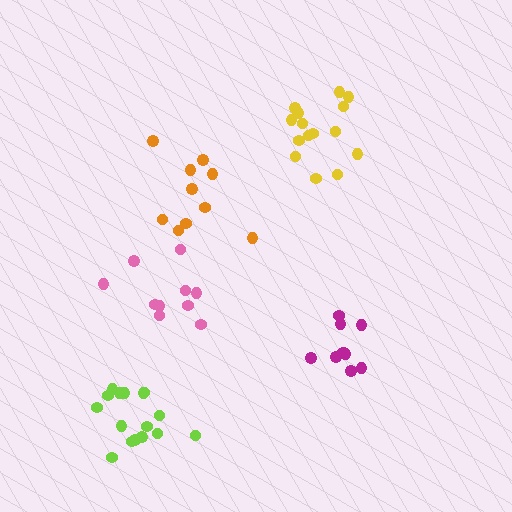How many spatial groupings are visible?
There are 5 spatial groupings.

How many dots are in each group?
Group 1: 16 dots, Group 2: 15 dots, Group 3: 10 dots, Group 4: 10 dots, Group 5: 10 dots (61 total).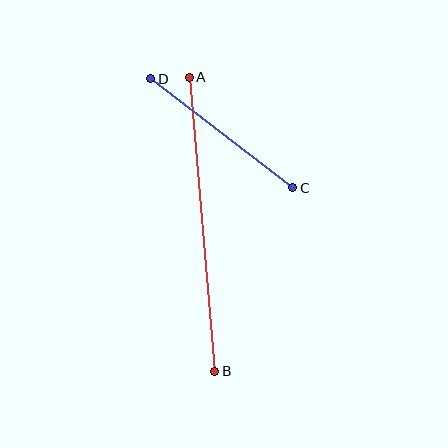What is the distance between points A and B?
The distance is approximately 295 pixels.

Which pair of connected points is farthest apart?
Points A and B are farthest apart.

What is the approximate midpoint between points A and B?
The midpoint is at approximately (202, 224) pixels.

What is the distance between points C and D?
The distance is approximately 179 pixels.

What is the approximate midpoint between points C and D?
The midpoint is at approximately (222, 133) pixels.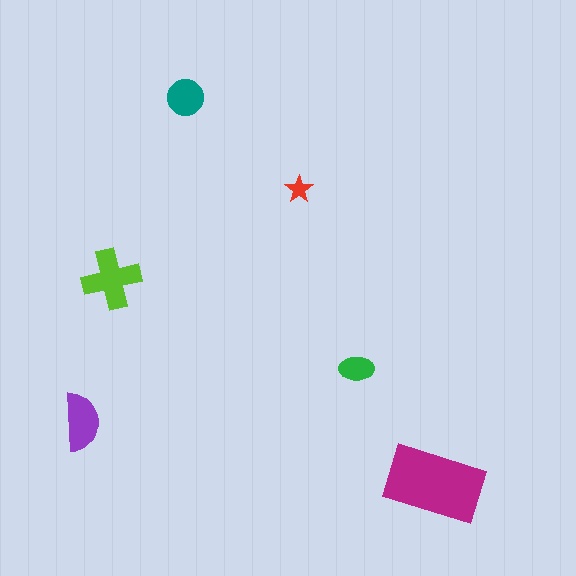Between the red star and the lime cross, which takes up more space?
The lime cross.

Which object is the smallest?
The red star.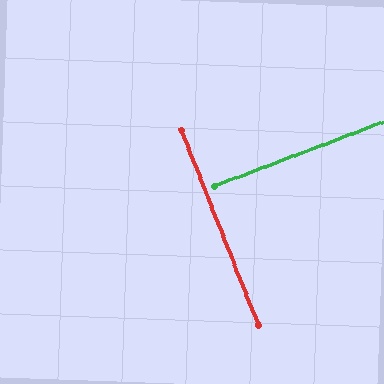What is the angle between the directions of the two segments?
Approximately 89 degrees.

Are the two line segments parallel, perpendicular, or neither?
Perpendicular — they meet at approximately 89°.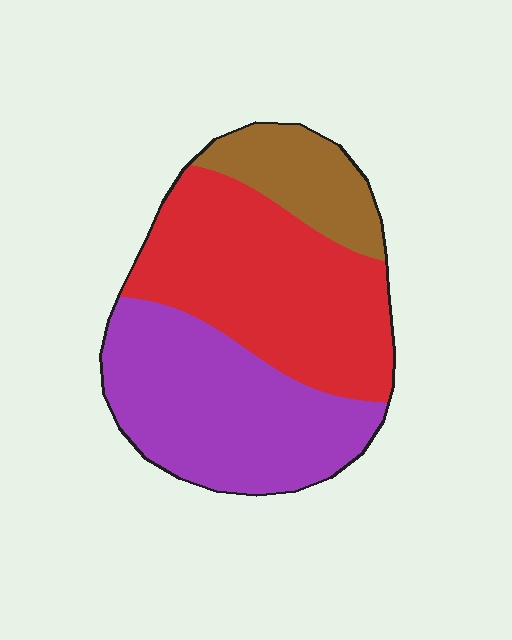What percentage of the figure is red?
Red covers 44% of the figure.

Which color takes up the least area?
Brown, at roughly 15%.